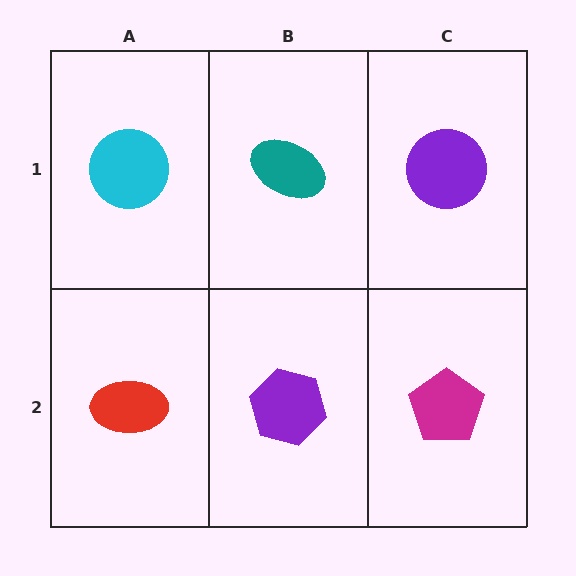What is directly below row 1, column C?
A magenta pentagon.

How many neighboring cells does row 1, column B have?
3.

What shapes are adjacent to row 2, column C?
A purple circle (row 1, column C), a purple hexagon (row 2, column B).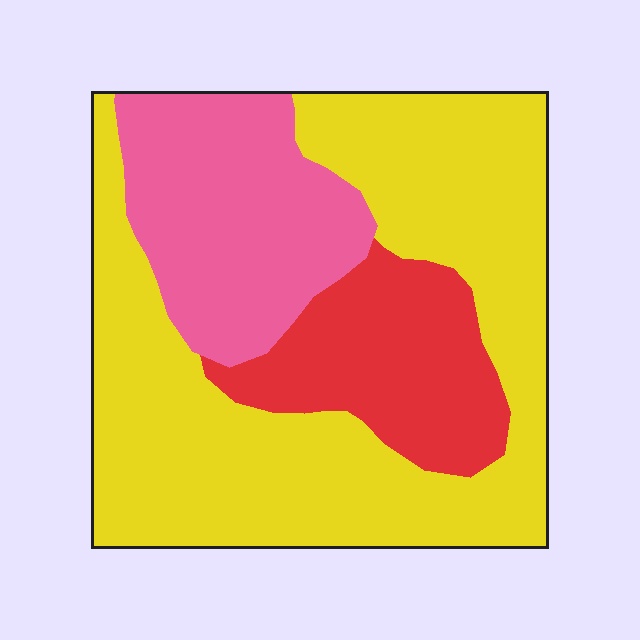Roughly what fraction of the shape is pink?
Pink takes up about one quarter (1/4) of the shape.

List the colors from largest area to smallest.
From largest to smallest: yellow, pink, red.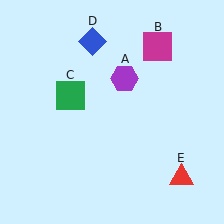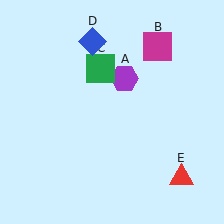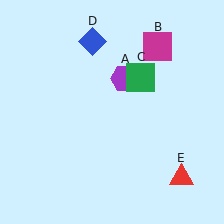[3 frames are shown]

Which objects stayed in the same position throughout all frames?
Purple hexagon (object A) and magenta square (object B) and blue diamond (object D) and red triangle (object E) remained stationary.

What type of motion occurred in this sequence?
The green square (object C) rotated clockwise around the center of the scene.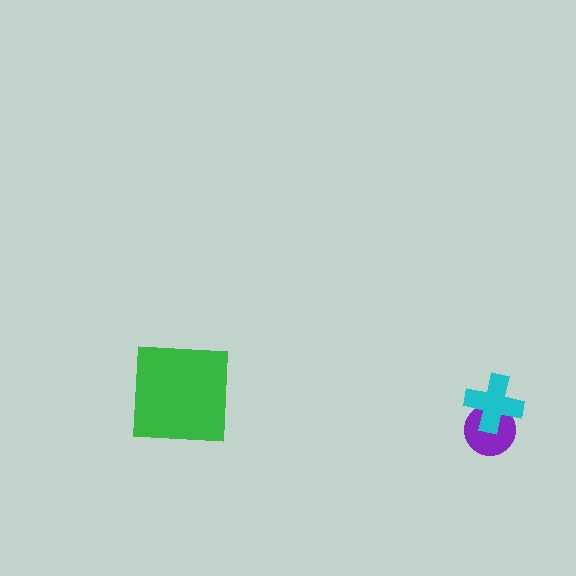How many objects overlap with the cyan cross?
1 object overlaps with the cyan cross.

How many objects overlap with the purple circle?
1 object overlaps with the purple circle.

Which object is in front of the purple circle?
The cyan cross is in front of the purple circle.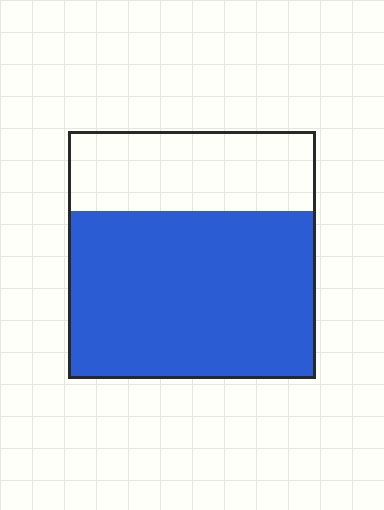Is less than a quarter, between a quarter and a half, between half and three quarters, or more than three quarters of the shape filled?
Between half and three quarters.